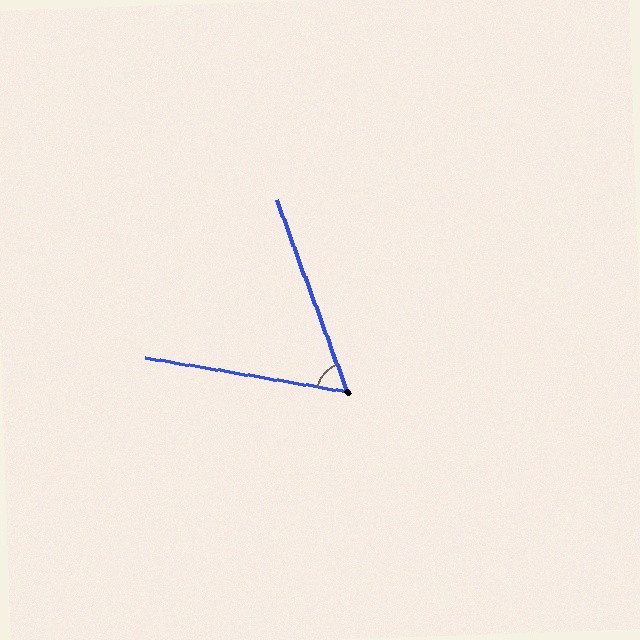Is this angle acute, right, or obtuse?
It is acute.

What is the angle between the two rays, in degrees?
Approximately 60 degrees.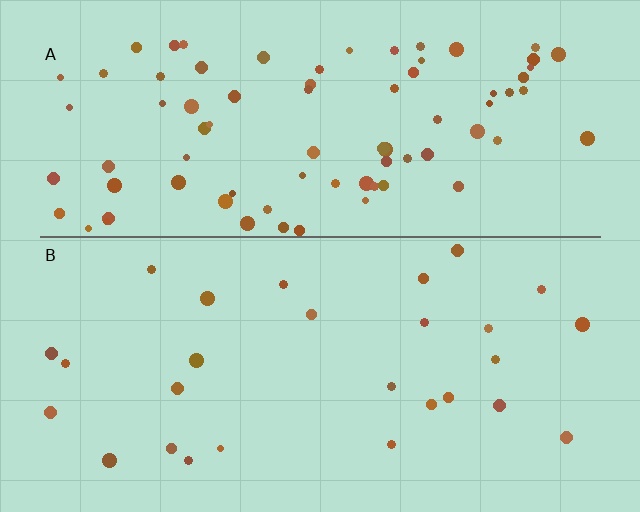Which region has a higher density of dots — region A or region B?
A (the top).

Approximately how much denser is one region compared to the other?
Approximately 3.0× — region A over region B.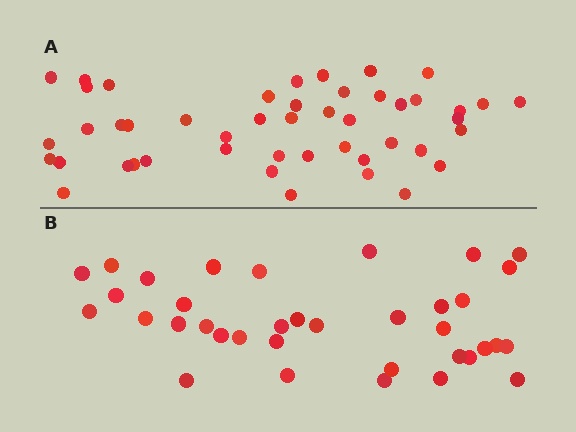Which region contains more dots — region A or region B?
Region A (the top region) has more dots.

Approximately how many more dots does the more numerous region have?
Region A has roughly 12 or so more dots than region B.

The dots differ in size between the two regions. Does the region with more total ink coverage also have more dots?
No. Region B has more total ink coverage because its dots are larger, but region A actually contains more individual dots. Total area can be misleading — the number of items is what matters here.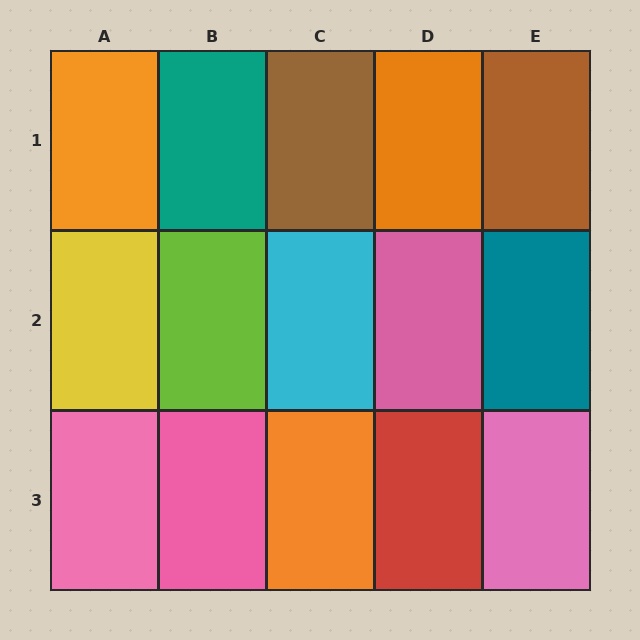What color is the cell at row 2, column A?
Yellow.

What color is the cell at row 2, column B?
Lime.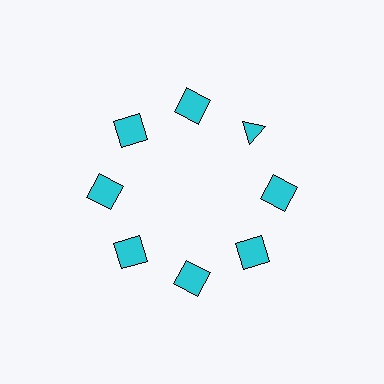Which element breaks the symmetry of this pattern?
The cyan triangle at roughly the 2 o'clock position breaks the symmetry. All other shapes are cyan squares.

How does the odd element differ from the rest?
It has a different shape: triangle instead of square.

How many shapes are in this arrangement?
There are 8 shapes arranged in a ring pattern.